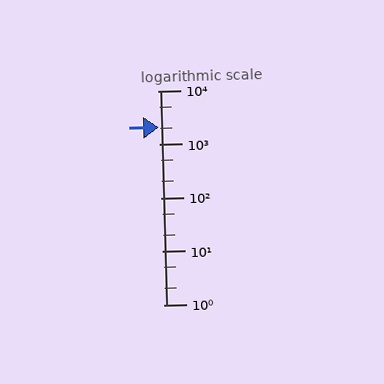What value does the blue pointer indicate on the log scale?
The pointer indicates approximately 2100.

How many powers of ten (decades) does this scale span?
The scale spans 4 decades, from 1 to 10000.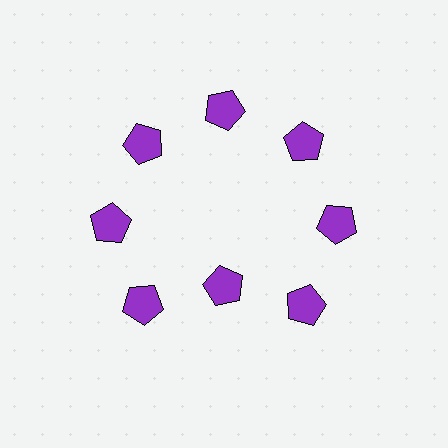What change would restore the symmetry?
The symmetry would be restored by moving it outward, back onto the ring so that all 8 pentagons sit at equal angles and equal distance from the center.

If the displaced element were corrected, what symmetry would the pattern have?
It would have 8-fold rotational symmetry — the pattern would map onto itself every 45 degrees.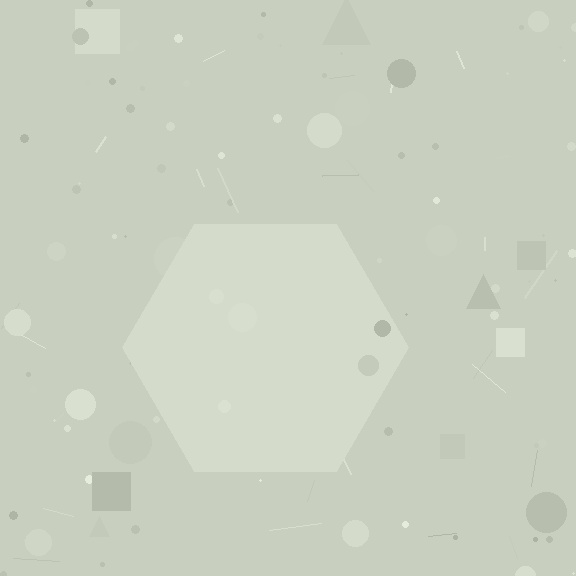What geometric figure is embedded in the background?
A hexagon is embedded in the background.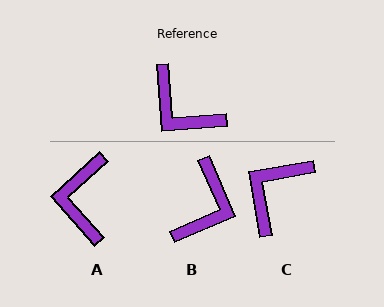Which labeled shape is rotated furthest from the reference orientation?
B, about 109 degrees away.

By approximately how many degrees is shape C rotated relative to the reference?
Approximately 84 degrees clockwise.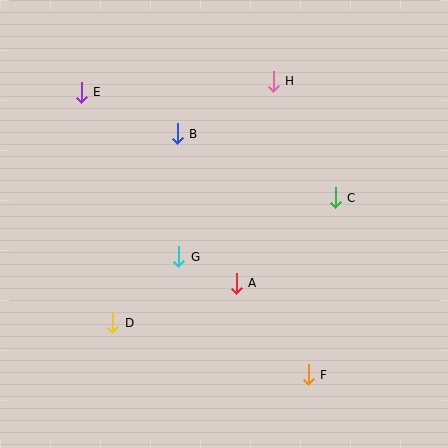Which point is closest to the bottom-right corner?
Point F is closest to the bottom-right corner.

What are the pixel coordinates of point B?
Point B is at (177, 134).